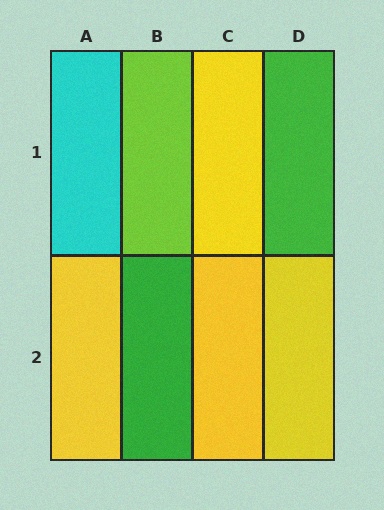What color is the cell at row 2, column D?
Yellow.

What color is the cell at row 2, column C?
Yellow.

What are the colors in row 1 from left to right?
Cyan, lime, yellow, green.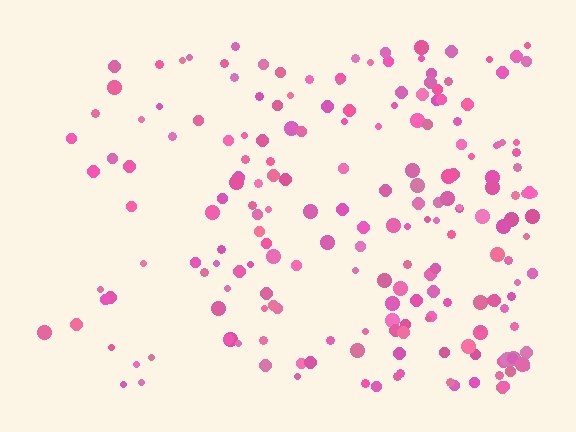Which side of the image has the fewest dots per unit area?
The left.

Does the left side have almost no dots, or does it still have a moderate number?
Still a moderate number, just noticeably fewer than the right.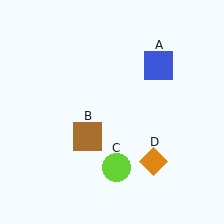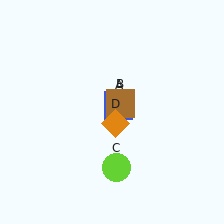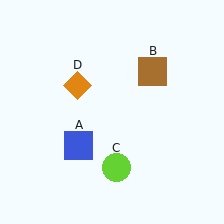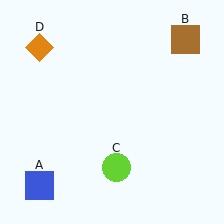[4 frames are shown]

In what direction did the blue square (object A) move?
The blue square (object A) moved down and to the left.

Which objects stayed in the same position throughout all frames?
Lime circle (object C) remained stationary.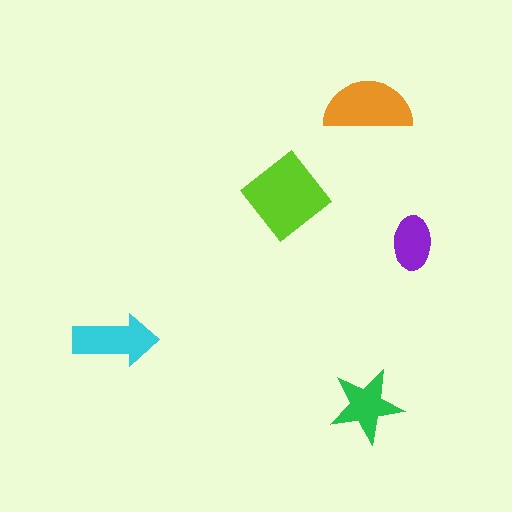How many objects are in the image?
There are 5 objects in the image.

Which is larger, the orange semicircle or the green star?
The orange semicircle.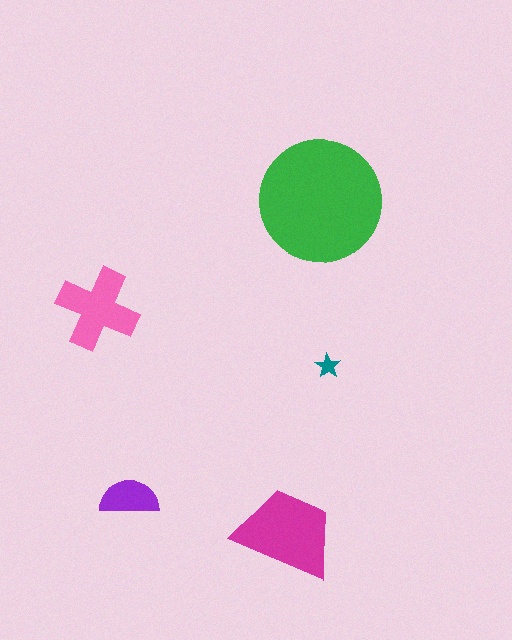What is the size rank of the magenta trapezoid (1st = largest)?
2nd.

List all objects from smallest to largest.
The teal star, the purple semicircle, the pink cross, the magenta trapezoid, the green circle.